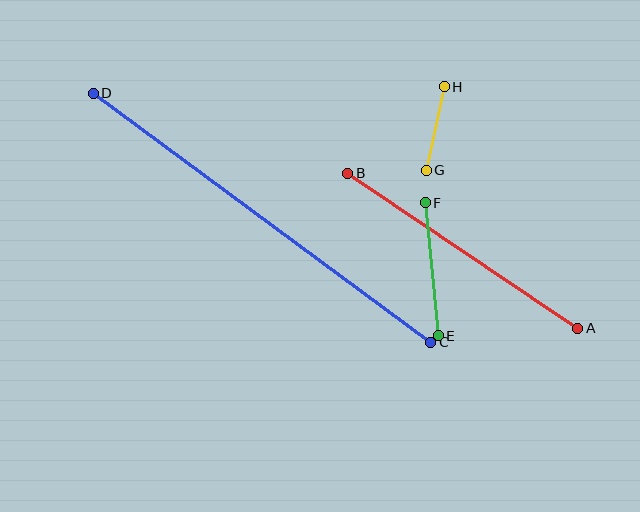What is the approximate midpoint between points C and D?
The midpoint is at approximately (262, 218) pixels.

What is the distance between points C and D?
The distance is approximately 419 pixels.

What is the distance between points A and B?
The distance is approximately 277 pixels.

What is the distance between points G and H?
The distance is approximately 86 pixels.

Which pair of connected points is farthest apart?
Points C and D are farthest apart.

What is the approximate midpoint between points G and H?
The midpoint is at approximately (435, 129) pixels.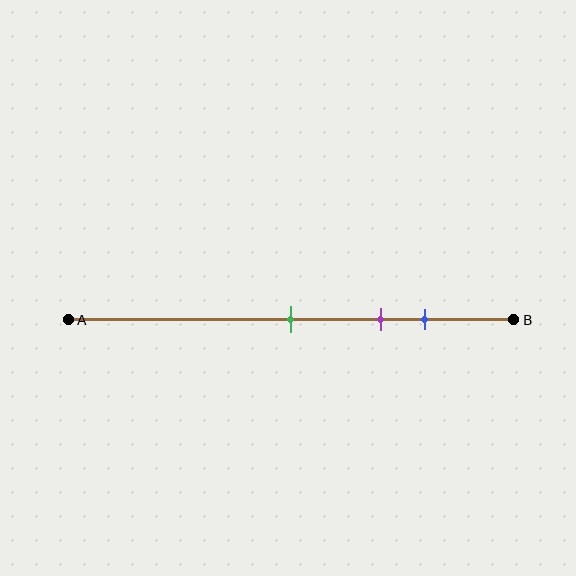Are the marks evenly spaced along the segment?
Yes, the marks are approximately evenly spaced.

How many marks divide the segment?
There are 3 marks dividing the segment.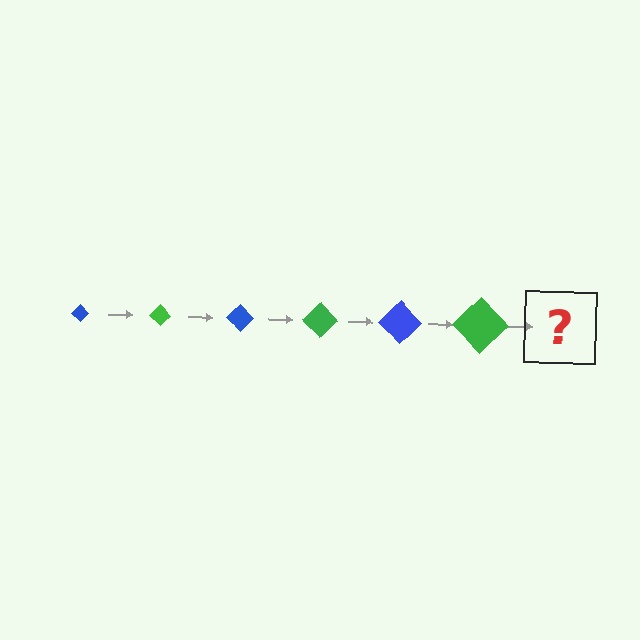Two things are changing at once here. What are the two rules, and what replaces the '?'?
The two rules are that the diamond grows larger each step and the color cycles through blue and green. The '?' should be a blue diamond, larger than the previous one.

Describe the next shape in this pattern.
It should be a blue diamond, larger than the previous one.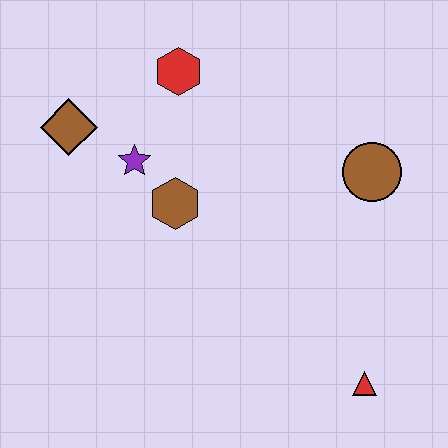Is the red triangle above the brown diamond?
No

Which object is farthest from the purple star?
The red triangle is farthest from the purple star.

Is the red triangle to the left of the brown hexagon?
No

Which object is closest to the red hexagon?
The purple star is closest to the red hexagon.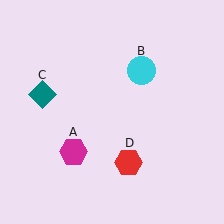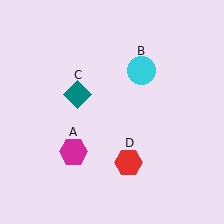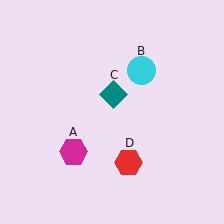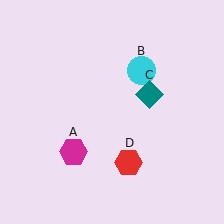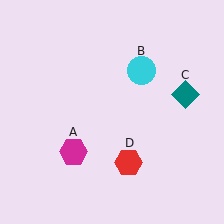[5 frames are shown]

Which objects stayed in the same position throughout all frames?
Magenta hexagon (object A) and cyan circle (object B) and red hexagon (object D) remained stationary.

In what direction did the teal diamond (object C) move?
The teal diamond (object C) moved right.